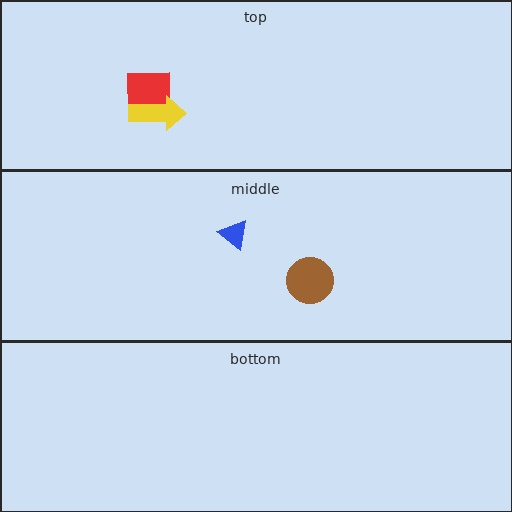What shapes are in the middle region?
The brown circle, the blue triangle.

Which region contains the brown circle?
The middle region.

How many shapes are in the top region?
2.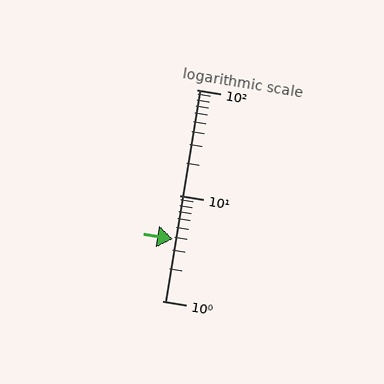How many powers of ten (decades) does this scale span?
The scale spans 2 decades, from 1 to 100.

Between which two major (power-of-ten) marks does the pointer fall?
The pointer is between 1 and 10.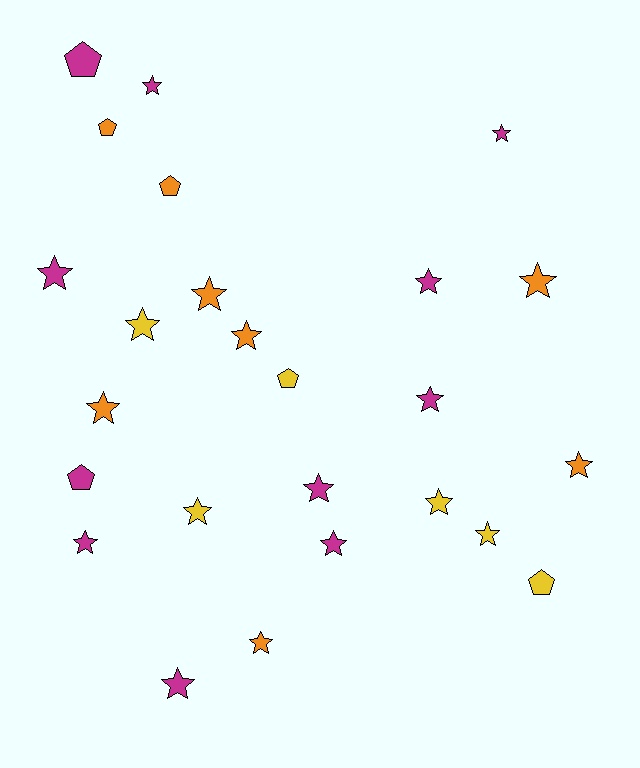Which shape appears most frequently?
Star, with 19 objects.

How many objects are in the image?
There are 25 objects.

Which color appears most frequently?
Magenta, with 11 objects.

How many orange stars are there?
There are 6 orange stars.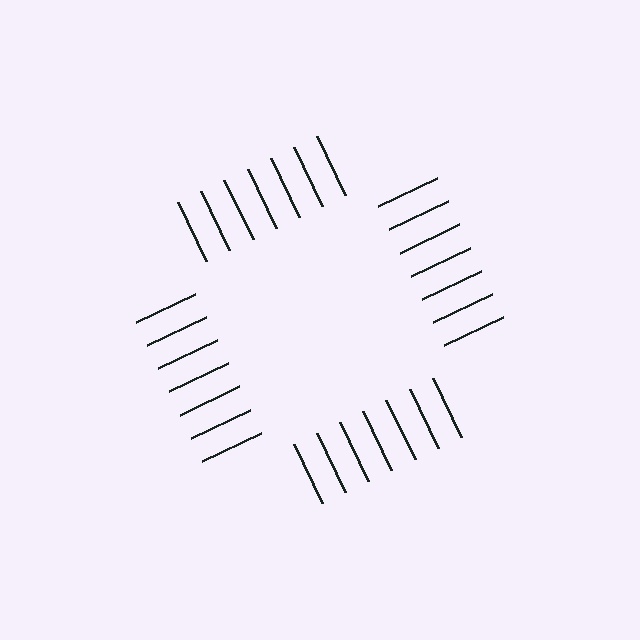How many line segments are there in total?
28 — 7 along each of the 4 edges.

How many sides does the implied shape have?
4 sides — the line-ends trace a square.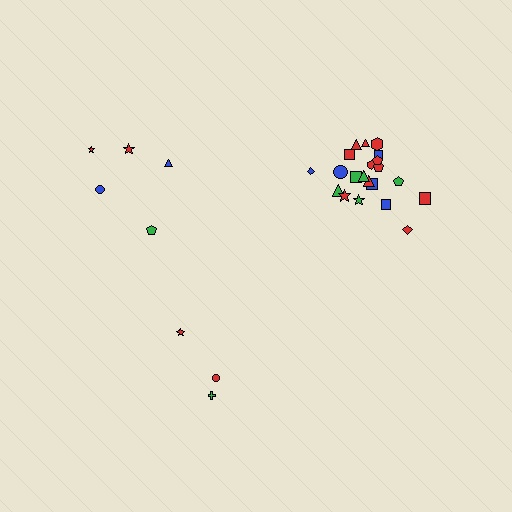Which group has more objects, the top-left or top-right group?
The top-right group.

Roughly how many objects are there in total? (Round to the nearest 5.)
Roughly 30 objects in total.